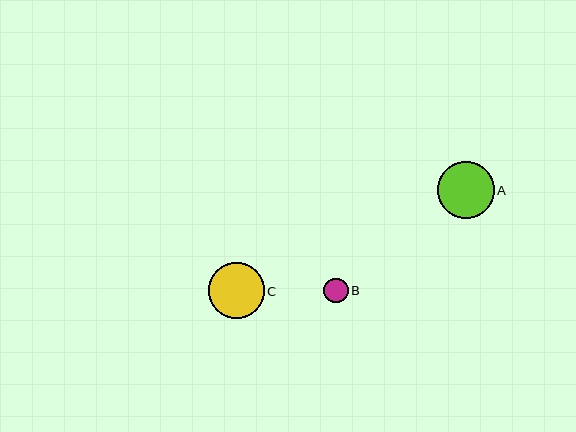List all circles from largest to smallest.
From largest to smallest: A, C, B.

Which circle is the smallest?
Circle B is the smallest with a size of approximately 25 pixels.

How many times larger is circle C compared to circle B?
Circle C is approximately 2.3 times the size of circle B.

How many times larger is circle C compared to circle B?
Circle C is approximately 2.3 times the size of circle B.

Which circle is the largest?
Circle A is the largest with a size of approximately 57 pixels.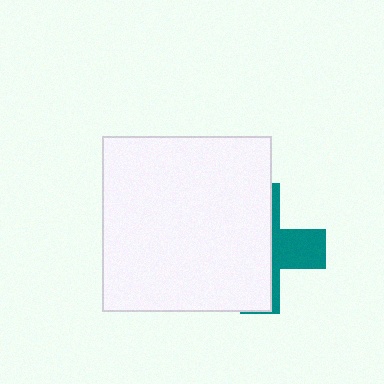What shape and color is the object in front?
The object in front is a white rectangle.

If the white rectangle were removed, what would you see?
You would see the complete teal cross.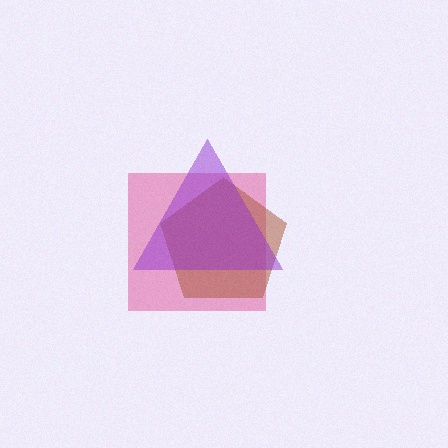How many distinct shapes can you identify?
There are 3 distinct shapes: a pink square, a brown pentagon, a purple triangle.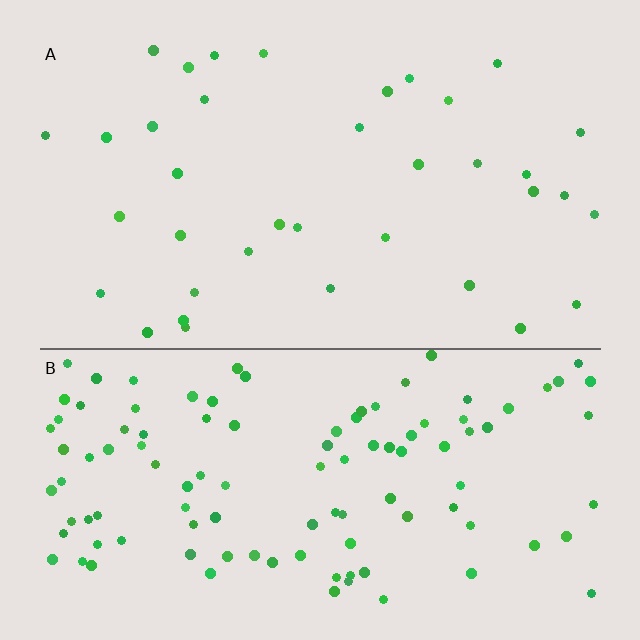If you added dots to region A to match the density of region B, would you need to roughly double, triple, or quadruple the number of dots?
Approximately triple.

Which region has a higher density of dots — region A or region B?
B (the bottom).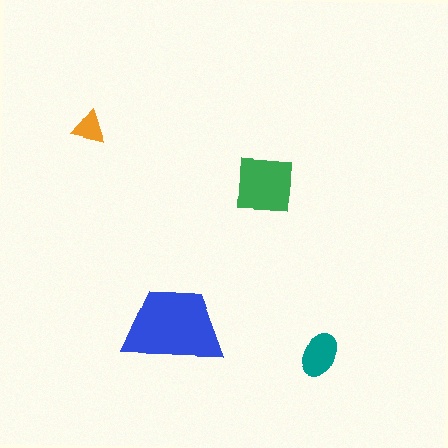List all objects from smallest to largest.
The orange triangle, the teal ellipse, the green square, the blue trapezoid.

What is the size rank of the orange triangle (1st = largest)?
4th.